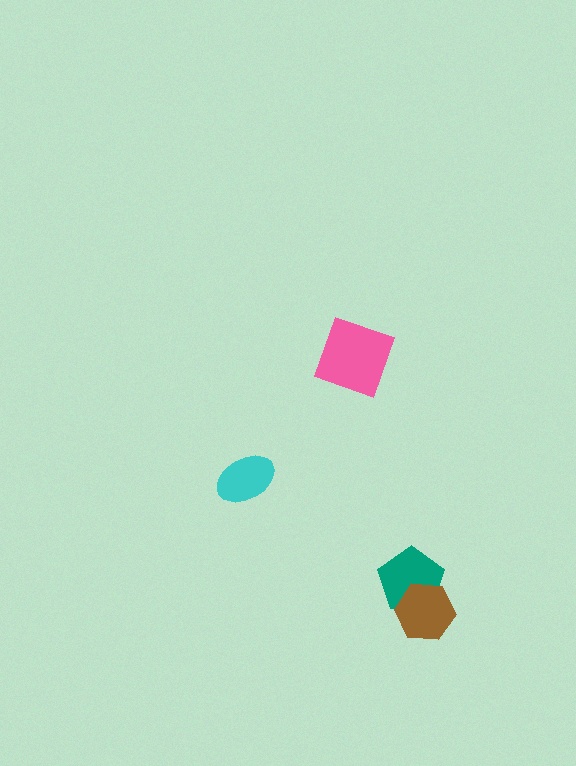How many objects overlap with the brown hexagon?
1 object overlaps with the brown hexagon.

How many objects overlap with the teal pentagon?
1 object overlaps with the teal pentagon.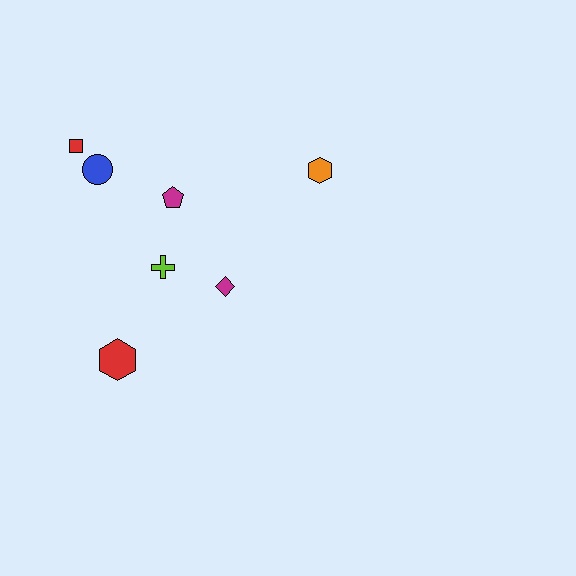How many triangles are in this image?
There are no triangles.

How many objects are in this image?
There are 7 objects.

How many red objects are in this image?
There are 2 red objects.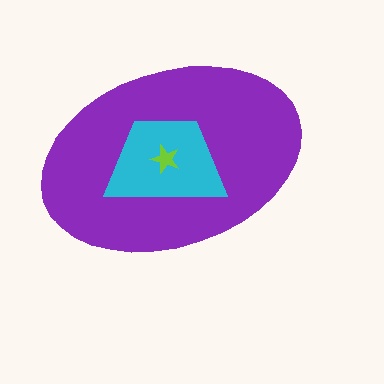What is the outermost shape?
The purple ellipse.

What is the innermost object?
The lime star.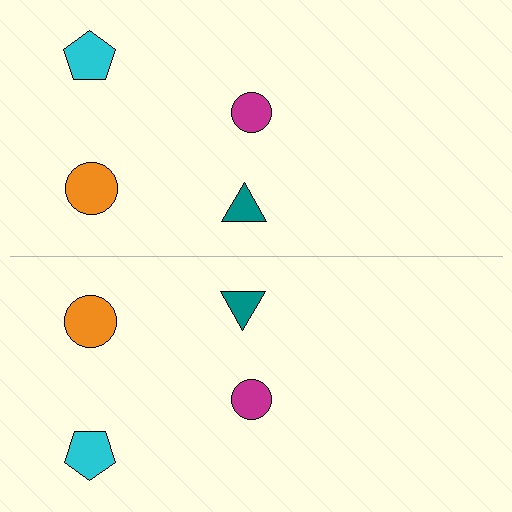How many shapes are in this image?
There are 8 shapes in this image.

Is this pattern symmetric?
Yes, this pattern has bilateral (reflection) symmetry.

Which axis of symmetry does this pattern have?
The pattern has a horizontal axis of symmetry running through the center of the image.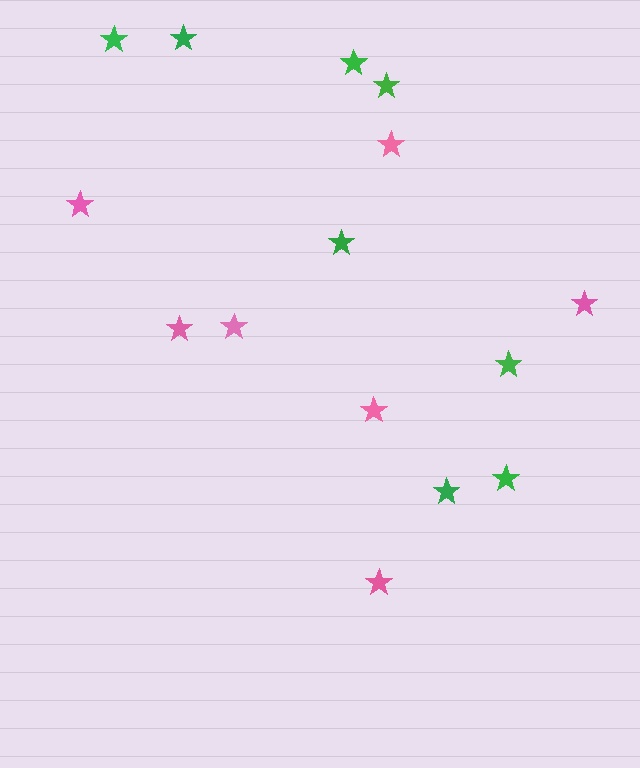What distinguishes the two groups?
There are 2 groups: one group of green stars (8) and one group of pink stars (7).